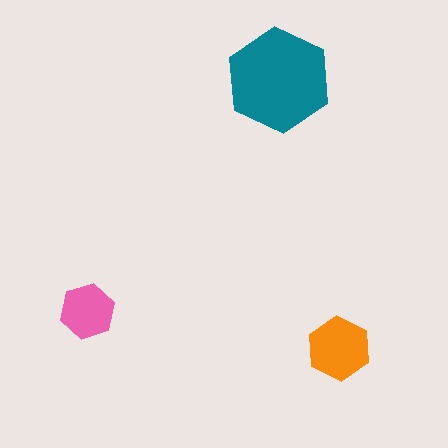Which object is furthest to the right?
The orange hexagon is rightmost.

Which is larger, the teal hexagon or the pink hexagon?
The teal one.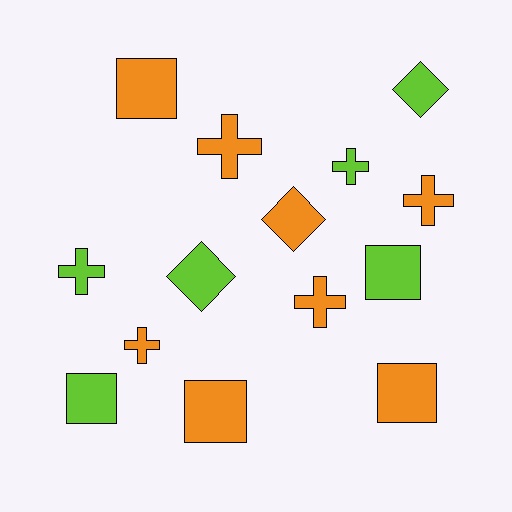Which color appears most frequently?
Orange, with 8 objects.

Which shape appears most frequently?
Cross, with 6 objects.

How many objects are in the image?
There are 14 objects.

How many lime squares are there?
There are 2 lime squares.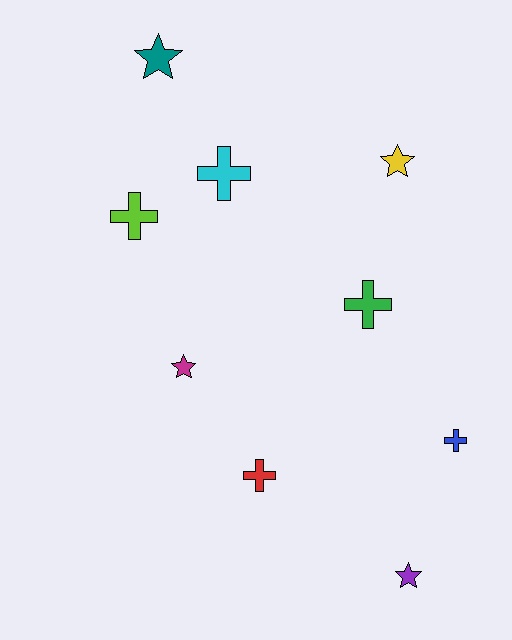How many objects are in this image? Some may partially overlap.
There are 9 objects.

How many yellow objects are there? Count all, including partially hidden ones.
There is 1 yellow object.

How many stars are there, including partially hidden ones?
There are 4 stars.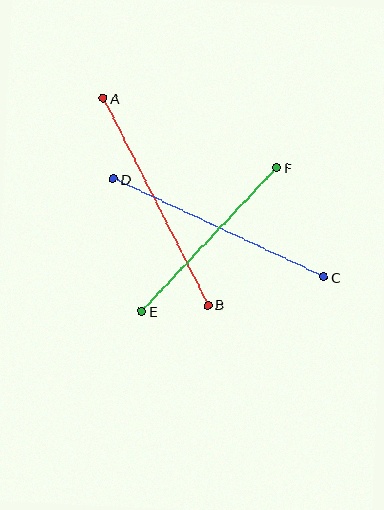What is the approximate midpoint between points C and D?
The midpoint is at approximately (219, 228) pixels.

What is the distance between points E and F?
The distance is approximately 197 pixels.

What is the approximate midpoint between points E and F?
The midpoint is at approximately (209, 239) pixels.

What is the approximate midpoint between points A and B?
The midpoint is at approximately (156, 202) pixels.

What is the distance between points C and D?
The distance is approximately 232 pixels.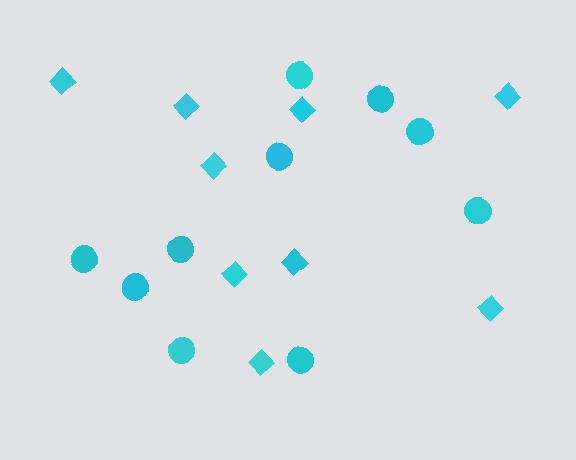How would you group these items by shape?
There are 2 groups: one group of diamonds (9) and one group of circles (10).